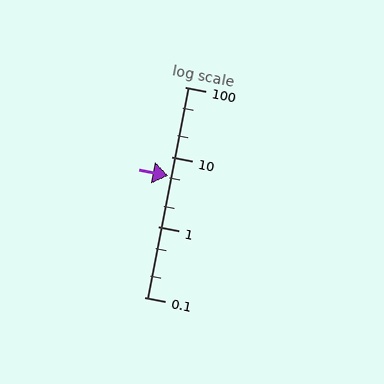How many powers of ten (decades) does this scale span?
The scale spans 3 decades, from 0.1 to 100.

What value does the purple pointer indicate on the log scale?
The pointer indicates approximately 5.4.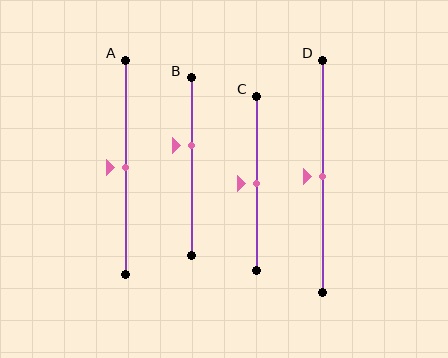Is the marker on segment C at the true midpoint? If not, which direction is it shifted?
Yes, the marker on segment C is at the true midpoint.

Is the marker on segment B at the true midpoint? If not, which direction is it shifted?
No, the marker on segment B is shifted upward by about 12% of the segment length.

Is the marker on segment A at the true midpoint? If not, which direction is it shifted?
Yes, the marker on segment A is at the true midpoint.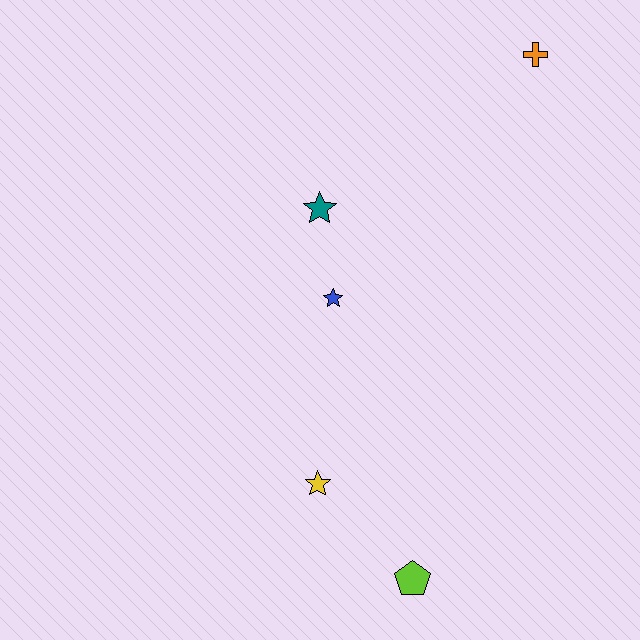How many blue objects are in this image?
There is 1 blue object.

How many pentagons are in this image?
There is 1 pentagon.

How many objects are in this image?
There are 5 objects.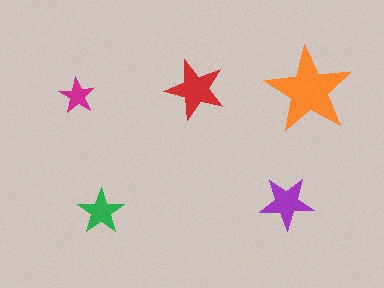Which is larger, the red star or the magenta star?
The red one.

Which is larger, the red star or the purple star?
The red one.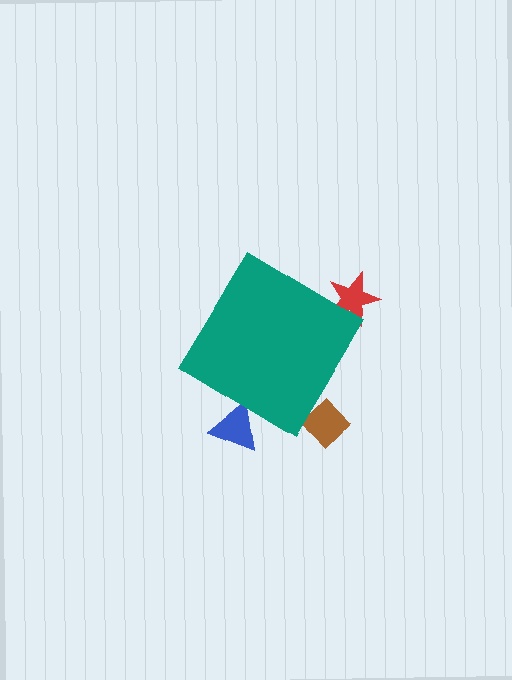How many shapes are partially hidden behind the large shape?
3 shapes are partially hidden.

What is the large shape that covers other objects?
A teal diamond.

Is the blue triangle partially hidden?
Yes, the blue triangle is partially hidden behind the teal diamond.